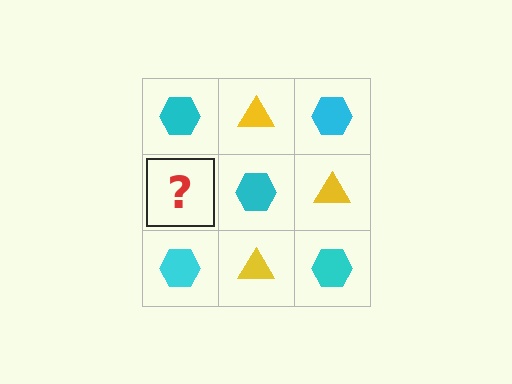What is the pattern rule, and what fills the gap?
The rule is that it alternates cyan hexagon and yellow triangle in a checkerboard pattern. The gap should be filled with a yellow triangle.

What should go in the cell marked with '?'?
The missing cell should contain a yellow triangle.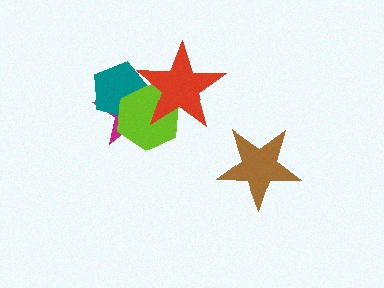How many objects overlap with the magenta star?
3 objects overlap with the magenta star.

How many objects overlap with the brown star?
0 objects overlap with the brown star.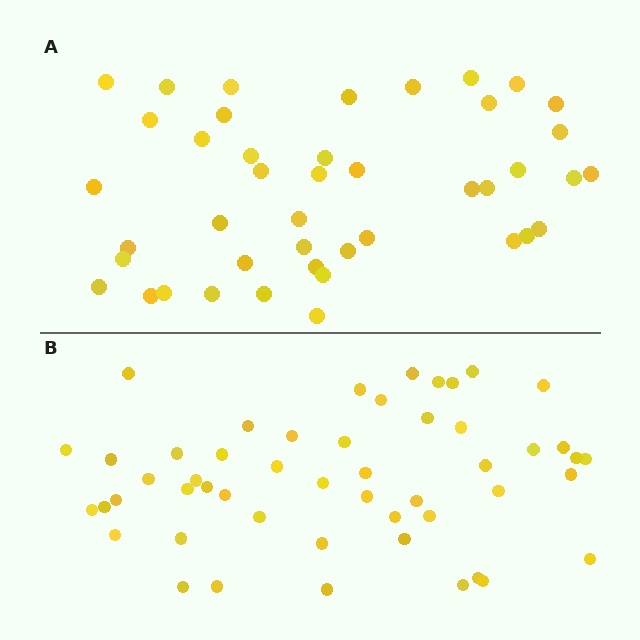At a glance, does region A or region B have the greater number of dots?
Region B (the bottom region) has more dots.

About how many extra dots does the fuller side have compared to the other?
Region B has roughly 8 or so more dots than region A.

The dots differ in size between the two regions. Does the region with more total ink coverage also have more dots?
No. Region A has more total ink coverage because its dots are larger, but region B actually contains more individual dots. Total area can be misleading — the number of items is what matters here.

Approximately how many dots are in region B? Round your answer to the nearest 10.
About 50 dots. (The exact count is 51, which rounds to 50.)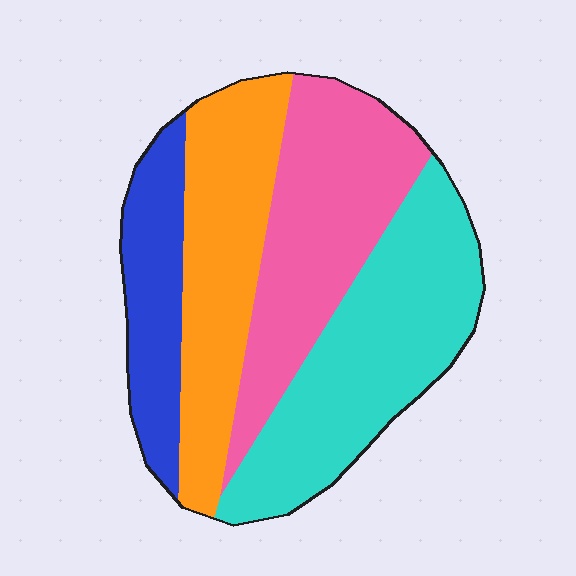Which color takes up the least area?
Blue, at roughly 15%.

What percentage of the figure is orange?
Orange takes up less than a quarter of the figure.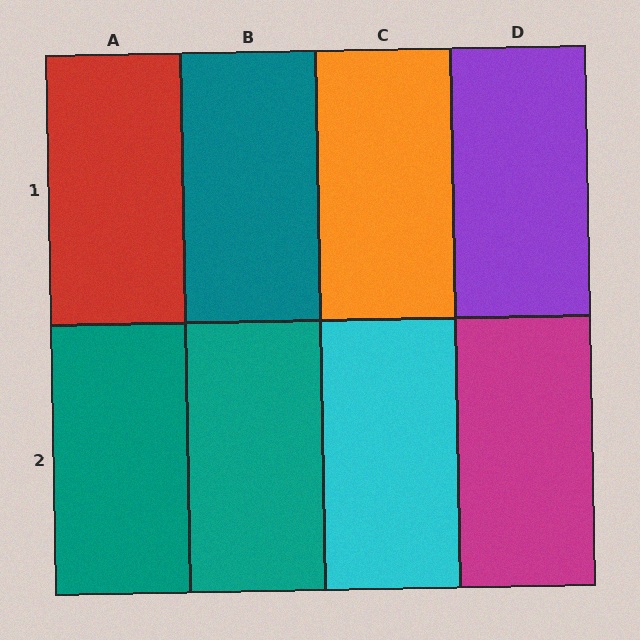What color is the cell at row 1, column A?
Red.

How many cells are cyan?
1 cell is cyan.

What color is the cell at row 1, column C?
Orange.